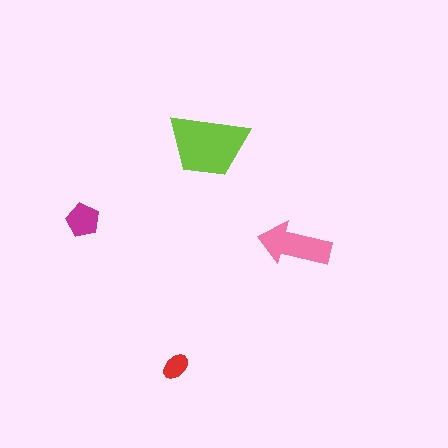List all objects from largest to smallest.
The lime trapezoid, the pink arrow, the magenta pentagon, the red ellipse.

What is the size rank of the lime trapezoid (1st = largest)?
1st.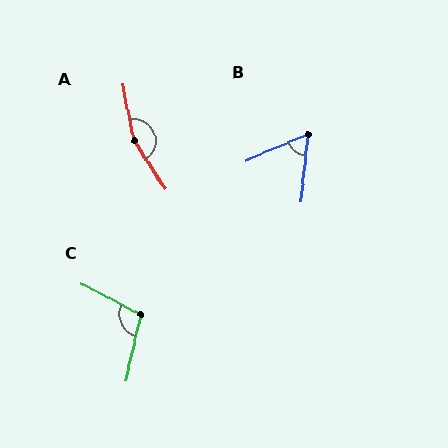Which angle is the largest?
A, at approximately 159 degrees.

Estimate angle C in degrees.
Approximately 104 degrees.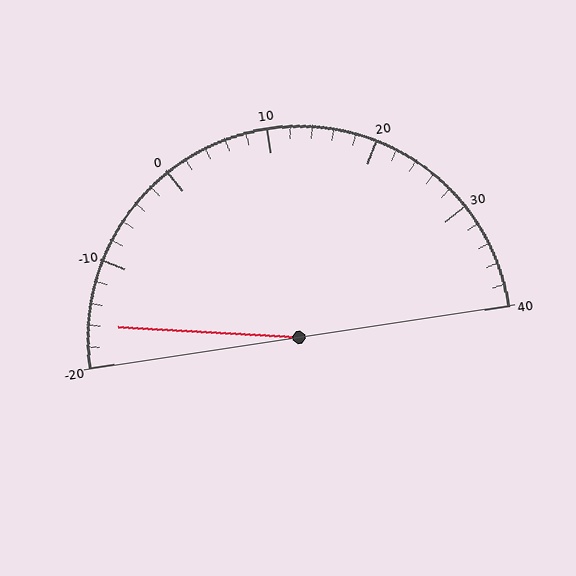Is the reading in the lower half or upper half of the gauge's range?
The reading is in the lower half of the range (-20 to 40).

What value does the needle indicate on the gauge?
The needle indicates approximately -16.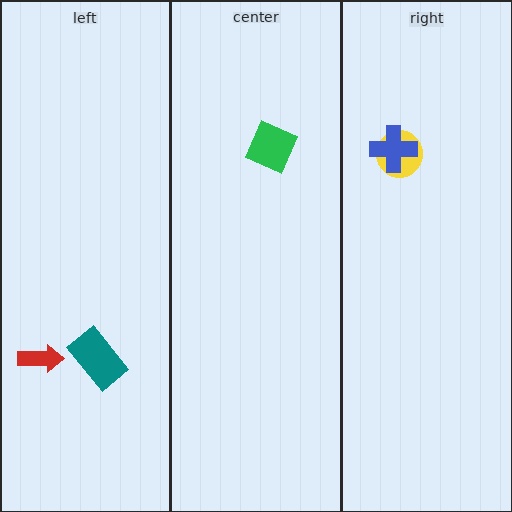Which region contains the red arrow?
The left region.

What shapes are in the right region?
The yellow circle, the blue cross.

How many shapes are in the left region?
2.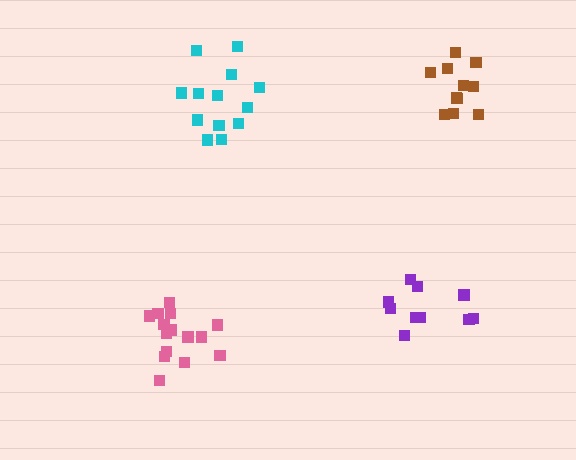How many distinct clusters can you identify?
There are 4 distinct clusters.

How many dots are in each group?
Group 1: 10 dots, Group 2: 15 dots, Group 3: 11 dots, Group 4: 13 dots (49 total).